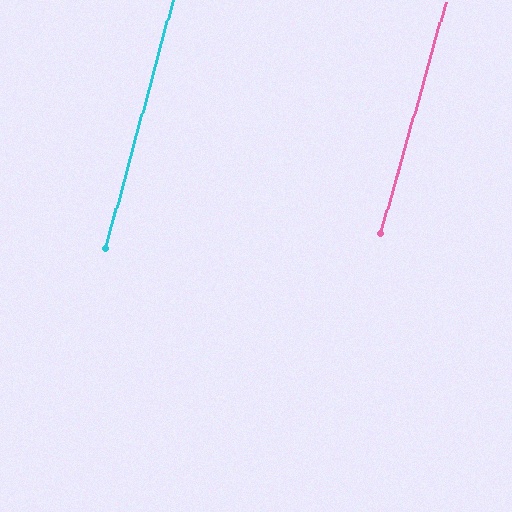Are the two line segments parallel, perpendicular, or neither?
Parallel — their directions differ by only 0.4°.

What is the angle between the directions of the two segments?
Approximately 0 degrees.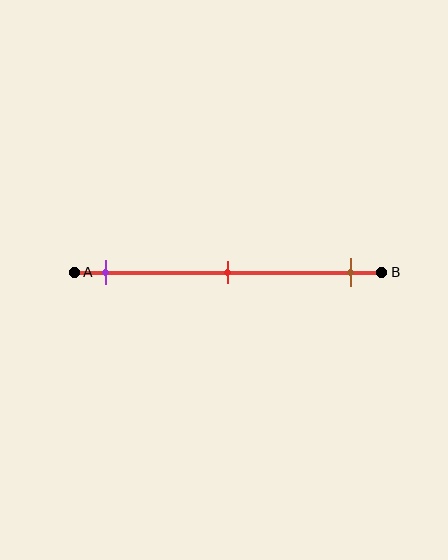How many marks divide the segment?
There are 3 marks dividing the segment.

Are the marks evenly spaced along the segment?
Yes, the marks are approximately evenly spaced.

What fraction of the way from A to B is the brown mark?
The brown mark is approximately 90% (0.9) of the way from A to B.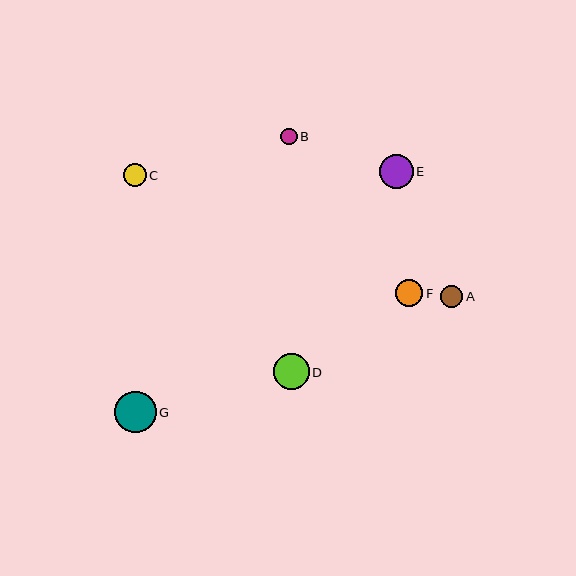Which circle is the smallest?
Circle B is the smallest with a size of approximately 17 pixels.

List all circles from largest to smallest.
From largest to smallest: G, D, E, F, C, A, B.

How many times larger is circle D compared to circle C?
Circle D is approximately 1.6 times the size of circle C.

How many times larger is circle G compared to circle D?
Circle G is approximately 1.1 times the size of circle D.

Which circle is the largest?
Circle G is the largest with a size of approximately 41 pixels.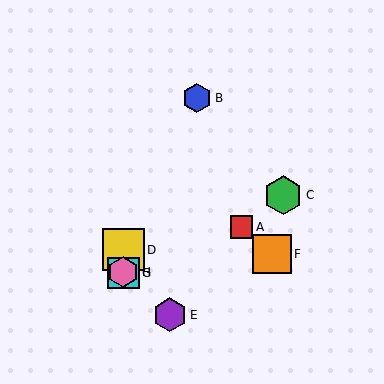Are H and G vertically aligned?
Yes, both are at x≈123.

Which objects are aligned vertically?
Objects D, G, H are aligned vertically.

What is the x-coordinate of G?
Object G is at x≈123.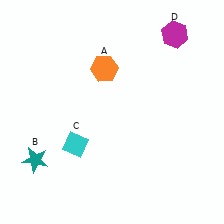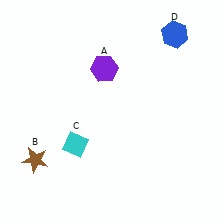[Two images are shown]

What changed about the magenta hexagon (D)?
In Image 1, D is magenta. In Image 2, it changed to blue.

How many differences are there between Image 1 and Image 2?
There are 3 differences between the two images.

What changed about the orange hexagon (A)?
In Image 1, A is orange. In Image 2, it changed to purple.